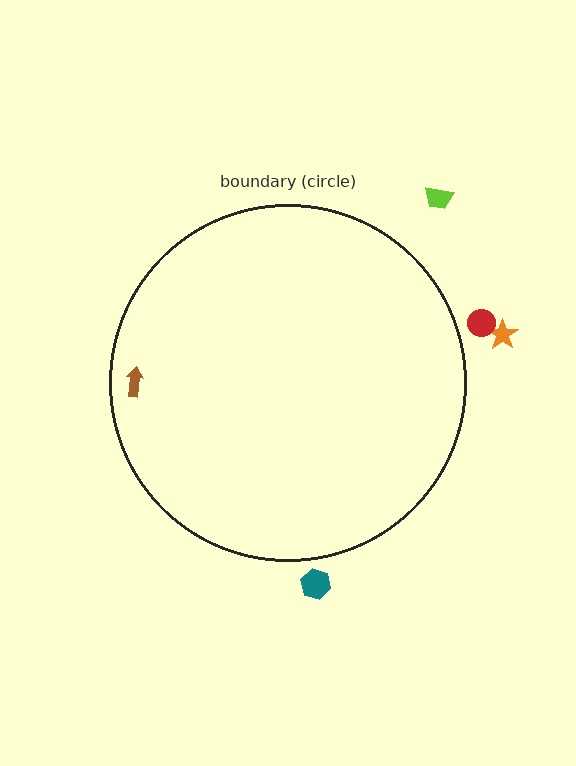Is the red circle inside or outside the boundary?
Outside.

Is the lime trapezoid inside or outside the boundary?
Outside.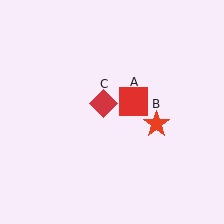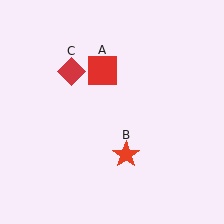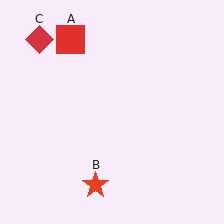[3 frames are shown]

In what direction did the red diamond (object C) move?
The red diamond (object C) moved up and to the left.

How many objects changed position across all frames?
3 objects changed position: red square (object A), red star (object B), red diamond (object C).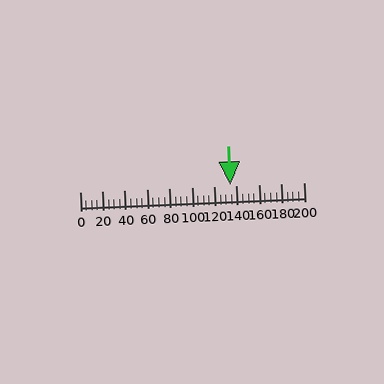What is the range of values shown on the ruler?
The ruler shows values from 0 to 200.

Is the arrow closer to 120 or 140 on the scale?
The arrow is closer to 140.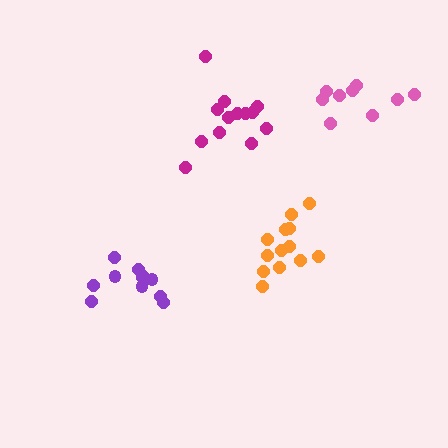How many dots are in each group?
Group 1: 13 dots, Group 2: 13 dots, Group 3: 11 dots, Group 4: 9 dots (46 total).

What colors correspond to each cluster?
The clusters are colored: orange, magenta, purple, pink.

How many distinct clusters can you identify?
There are 4 distinct clusters.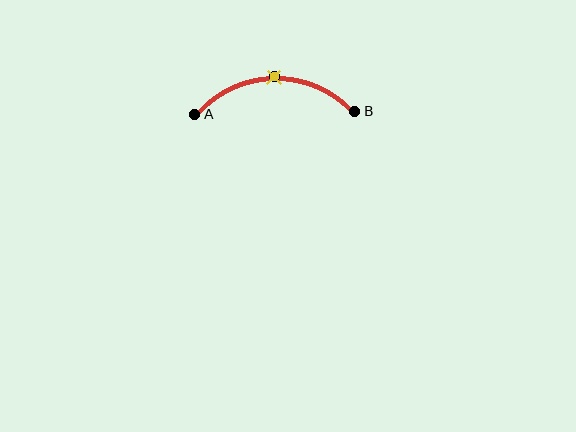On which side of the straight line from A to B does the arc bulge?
The arc bulges above the straight line connecting A and B.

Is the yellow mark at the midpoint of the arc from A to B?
Yes. The yellow mark lies on the arc at equal arc-length from both A and B — it is the arc midpoint.